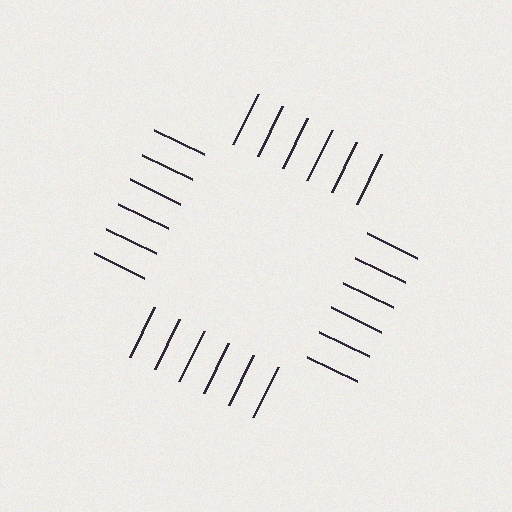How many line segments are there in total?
24 — 6 along each of the 4 edges.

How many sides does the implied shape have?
4 sides — the line-ends trace a square.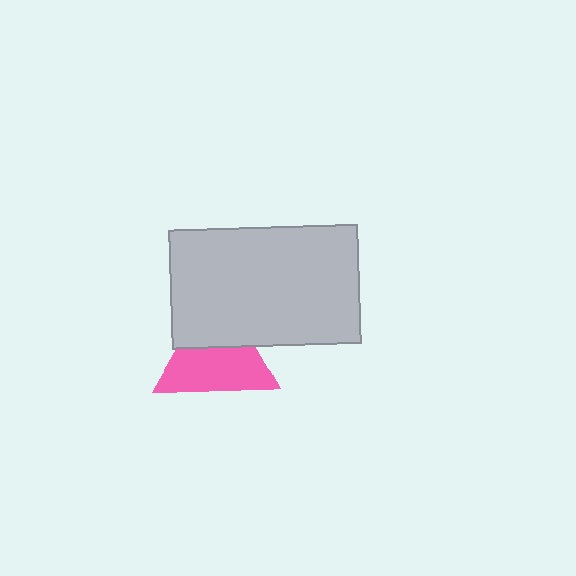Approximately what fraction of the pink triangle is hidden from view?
Roughly 37% of the pink triangle is hidden behind the light gray rectangle.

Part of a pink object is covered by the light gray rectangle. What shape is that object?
It is a triangle.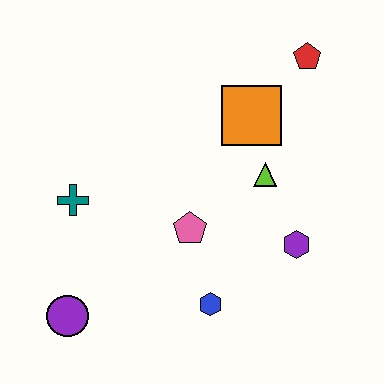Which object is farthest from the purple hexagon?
The purple circle is farthest from the purple hexagon.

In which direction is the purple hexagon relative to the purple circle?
The purple hexagon is to the right of the purple circle.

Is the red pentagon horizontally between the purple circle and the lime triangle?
No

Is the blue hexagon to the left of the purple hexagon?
Yes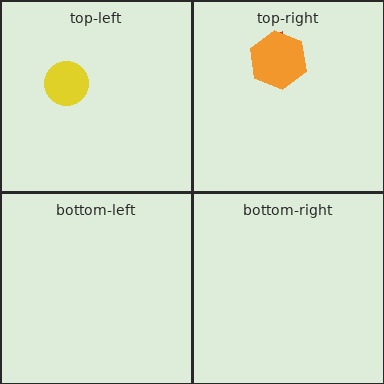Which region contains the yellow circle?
The top-left region.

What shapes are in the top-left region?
The yellow circle.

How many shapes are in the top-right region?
2.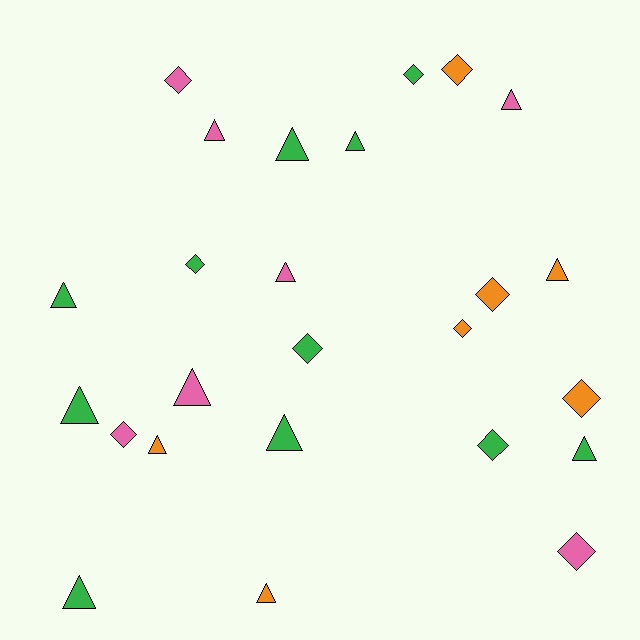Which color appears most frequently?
Green, with 11 objects.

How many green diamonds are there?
There are 4 green diamonds.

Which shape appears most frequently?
Triangle, with 14 objects.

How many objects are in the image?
There are 25 objects.